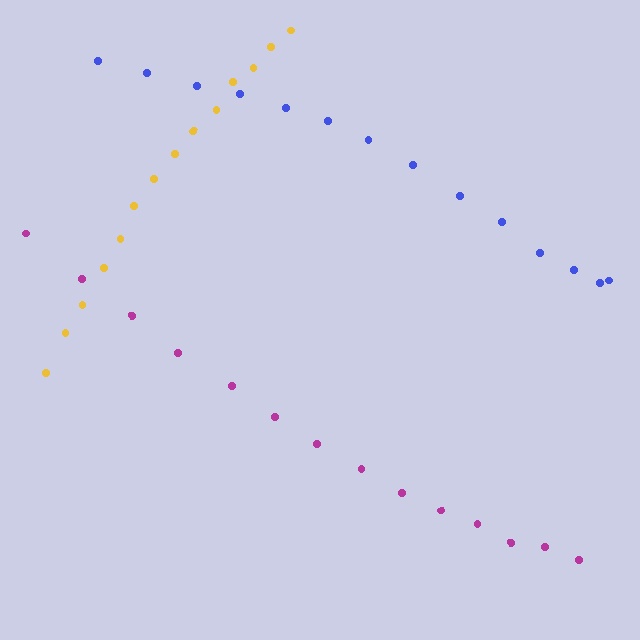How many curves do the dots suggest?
There are 3 distinct paths.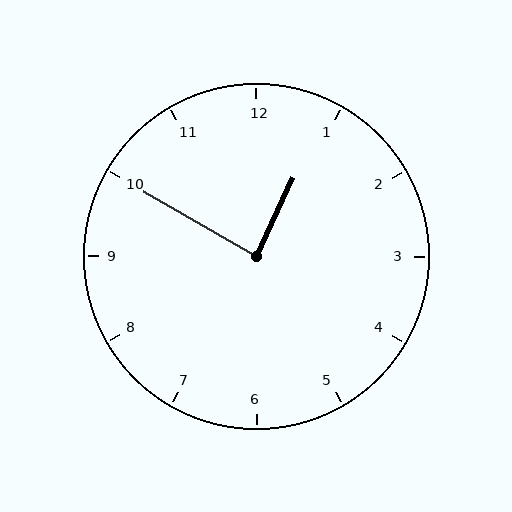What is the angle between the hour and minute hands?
Approximately 85 degrees.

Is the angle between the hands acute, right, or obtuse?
It is right.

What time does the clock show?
12:50.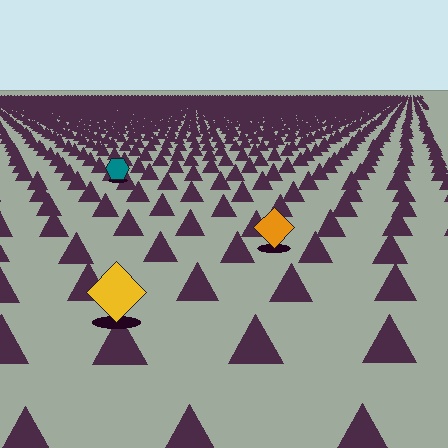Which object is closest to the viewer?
The yellow diamond is closest. The texture marks near it are larger and more spread out.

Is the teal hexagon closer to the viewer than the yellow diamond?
No. The yellow diamond is closer — you can tell from the texture gradient: the ground texture is coarser near it.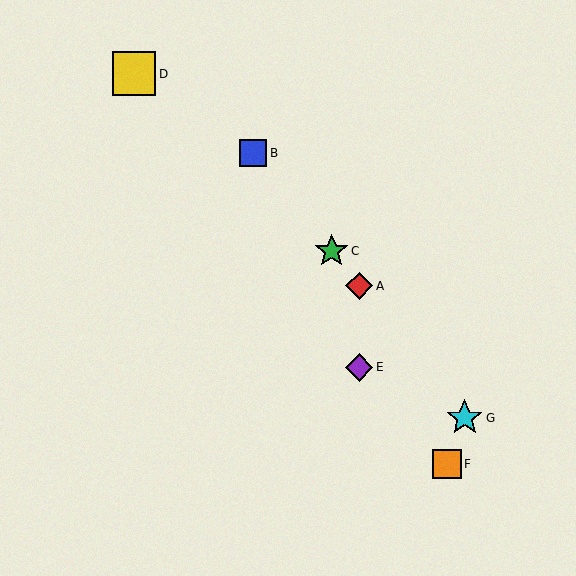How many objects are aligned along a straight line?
4 objects (A, B, C, G) are aligned along a straight line.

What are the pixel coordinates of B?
Object B is at (253, 153).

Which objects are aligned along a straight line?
Objects A, B, C, G are aligned along a straight line.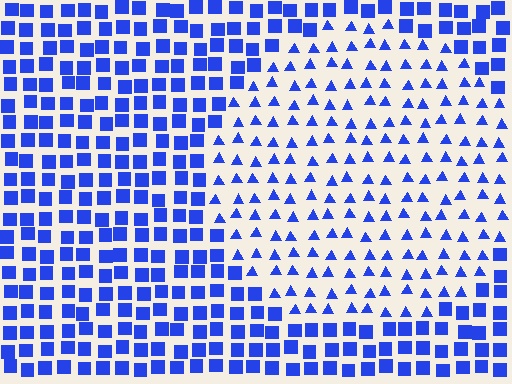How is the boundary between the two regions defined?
The boundary is defined by a change in element shape: triangles inside vs. squares outside. All elements share the same color and spacing.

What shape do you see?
I see a circle.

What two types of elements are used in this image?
The image uses triangles inside the circle region and squares outside it.